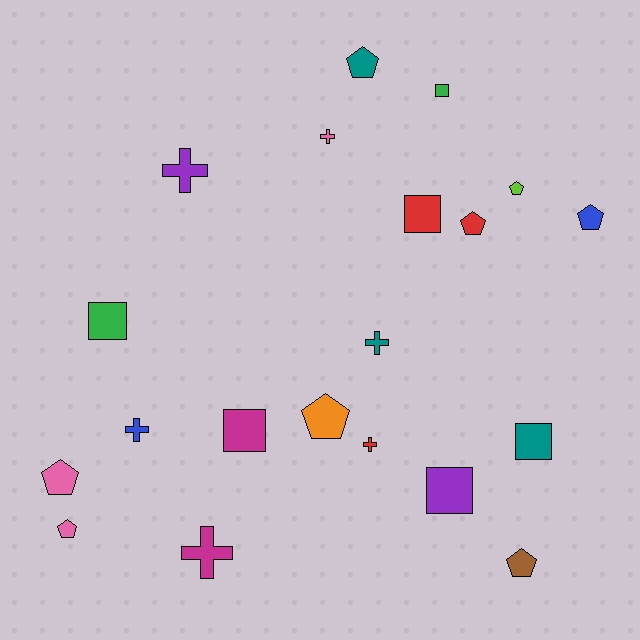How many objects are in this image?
There are 20 objects.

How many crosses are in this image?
There are 6 crosses.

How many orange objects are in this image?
There is 1 orange object.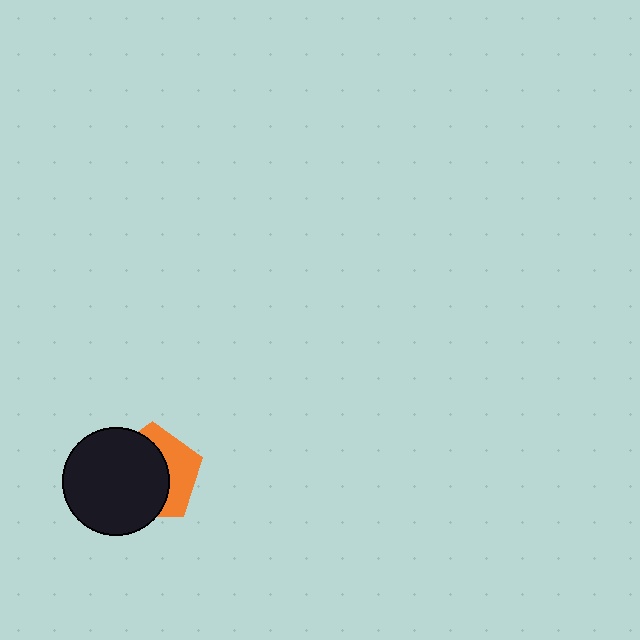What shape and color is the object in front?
The object in front is a black circle.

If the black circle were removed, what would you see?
You would see the complete orange pentagon.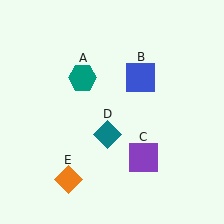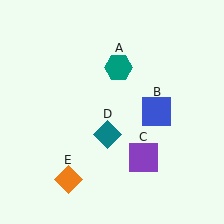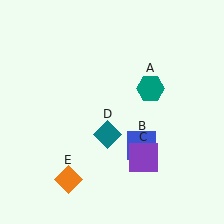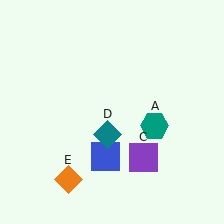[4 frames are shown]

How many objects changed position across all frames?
2 objects changed position: teal hexagon (object A), blue square (object B).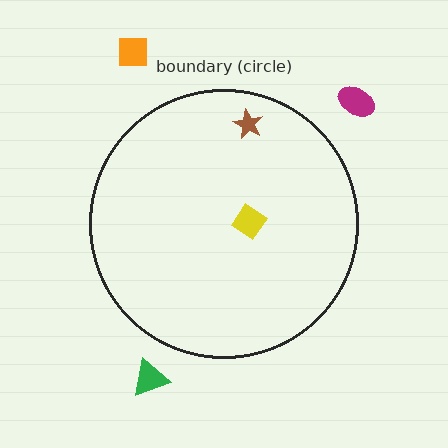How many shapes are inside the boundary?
2 inside, 3 outside.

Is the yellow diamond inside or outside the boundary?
Inside.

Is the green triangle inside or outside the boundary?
Outside.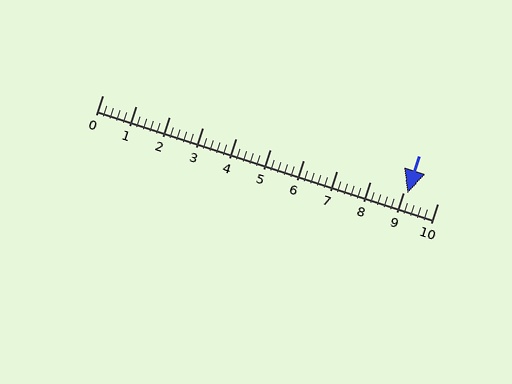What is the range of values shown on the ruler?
The ruler shows values from 0 to 10.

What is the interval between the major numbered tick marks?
The major tick marks are spaced 1 units apart.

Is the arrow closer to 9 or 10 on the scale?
The arrow is closer to 9.